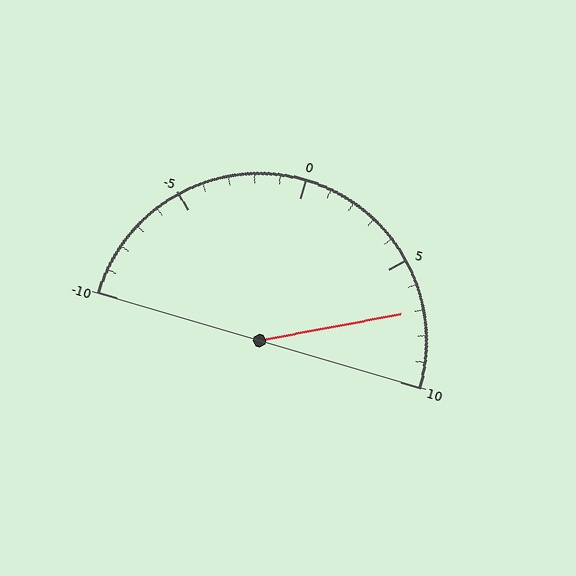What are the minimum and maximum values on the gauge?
The gauge ranges from -10 to 10.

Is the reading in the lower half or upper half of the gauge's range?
The reading is in the upper half of the range (-10 to 10).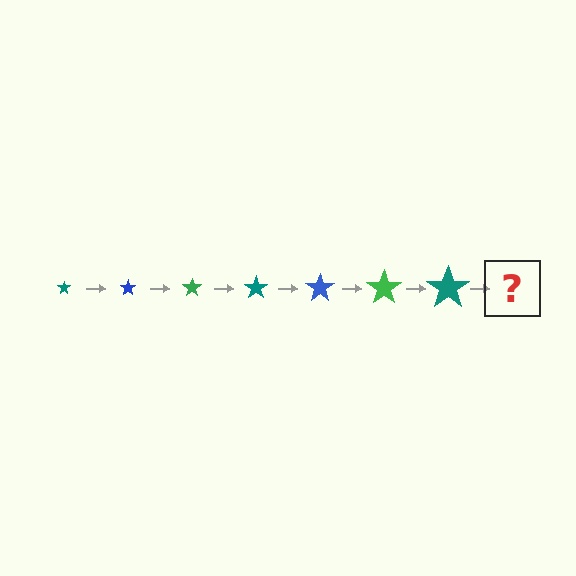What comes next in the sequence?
The next element should be a blue star, larger than the previous one.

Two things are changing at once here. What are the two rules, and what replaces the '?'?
The two rules are that the star grows larger each step and the color cycles through teal, blue, and green. The '?' should be a blue star, larger than the previous one.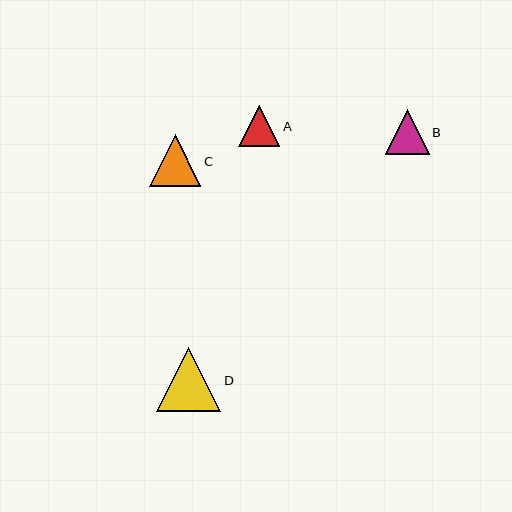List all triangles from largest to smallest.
From largest to smallest: D, C, B, A.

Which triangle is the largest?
Triangle D is the largest with a size of approximately 64 pixels.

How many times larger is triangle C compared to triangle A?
Triangle C is approximately 1.3 times the size of triangle A.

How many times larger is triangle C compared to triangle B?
Triangle C is approximately 1.2 times the size of triangle B.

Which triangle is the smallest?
Triangle A is the smallest with a size of approximately 41 pixels.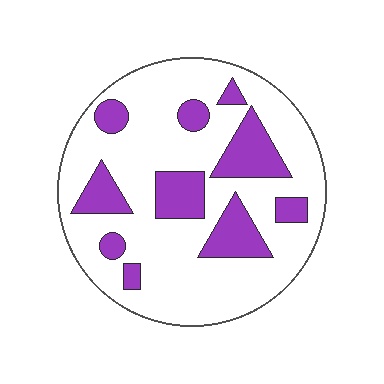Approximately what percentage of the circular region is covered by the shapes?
Approximately 25%.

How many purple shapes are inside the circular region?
10.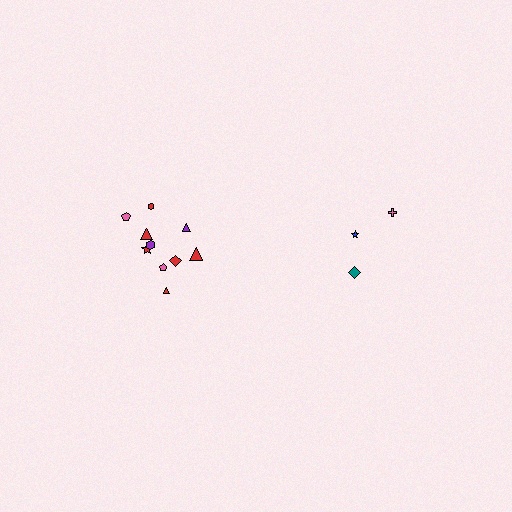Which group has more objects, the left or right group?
The left group.